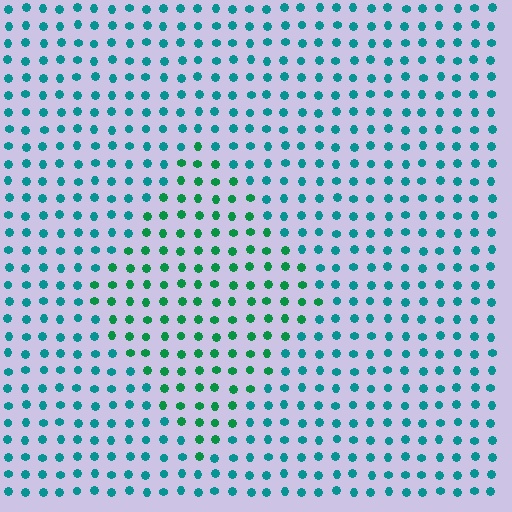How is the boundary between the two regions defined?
The boundary is defined purely by a slight shift in hue (about 34 degrees). Spacing, size, and orientation are identical on both sides.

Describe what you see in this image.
The image is filled with small teal elements in a uniform arrangement. A diamond-shaped region is visible where the elements are tinted to a slightly different hue, forming a subtle color boundary.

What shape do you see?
I see a diamond.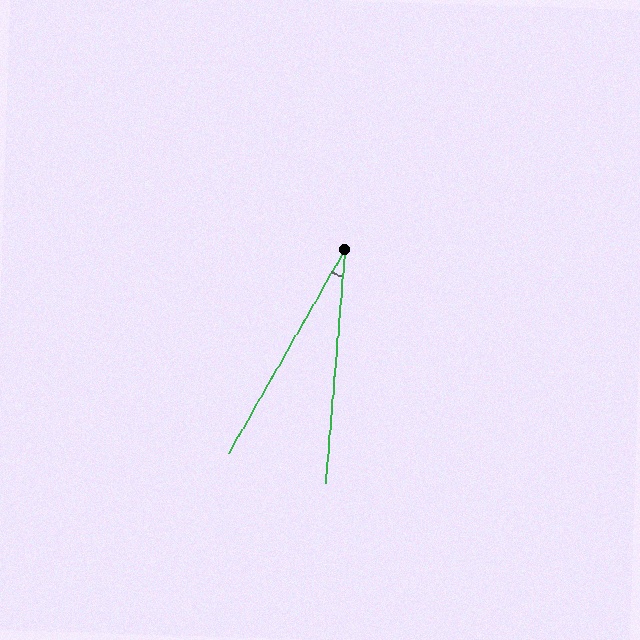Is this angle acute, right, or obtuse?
It is acute.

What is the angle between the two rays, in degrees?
Approximately 25 degrees.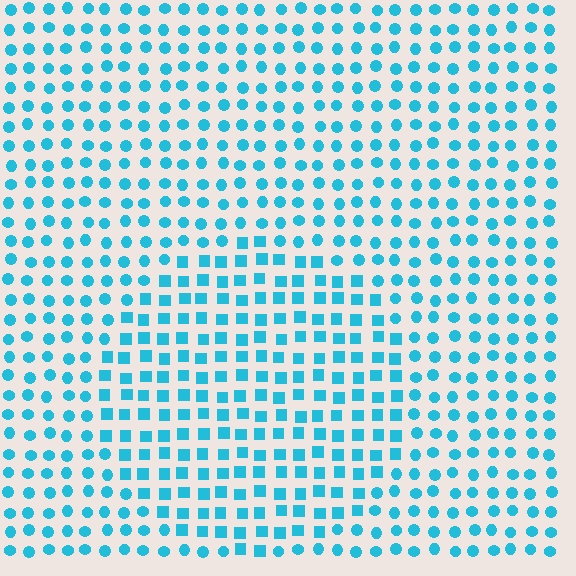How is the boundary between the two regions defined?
The boundary is defined by a change in element shape: squares inside vs. circles outside. All elements share the same color and spacing.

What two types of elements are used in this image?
The image uses squares inside the circle region and circles outside it.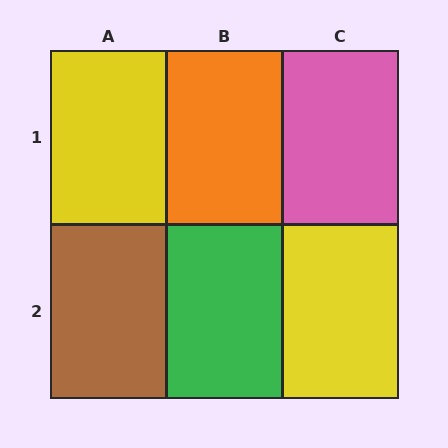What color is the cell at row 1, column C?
Pink.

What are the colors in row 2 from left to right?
Brown, green, yellow.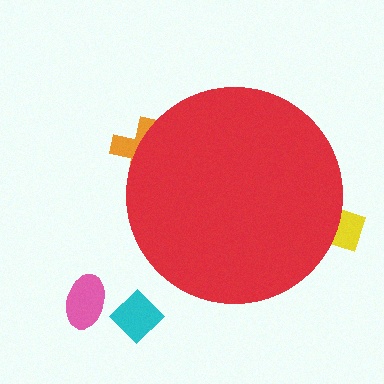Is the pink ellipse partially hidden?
No, the pink ellipse is fully visible.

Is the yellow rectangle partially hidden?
Yes, the yellow rectangle is partially hidden behind the red circle.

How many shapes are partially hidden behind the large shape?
2 shapes are partially hidden.